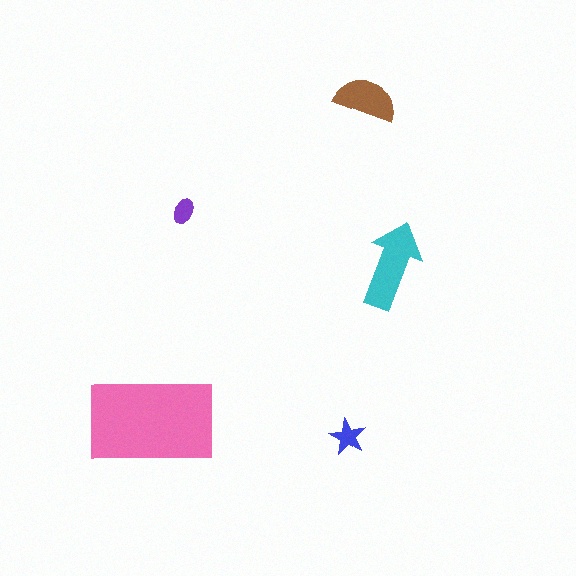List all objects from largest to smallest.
The pink rectangle, the cyan arrow, the brown semicircle, the blue star, the purple ellipse.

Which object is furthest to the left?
The pink rectangle is leftmost.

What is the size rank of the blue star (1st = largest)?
4th.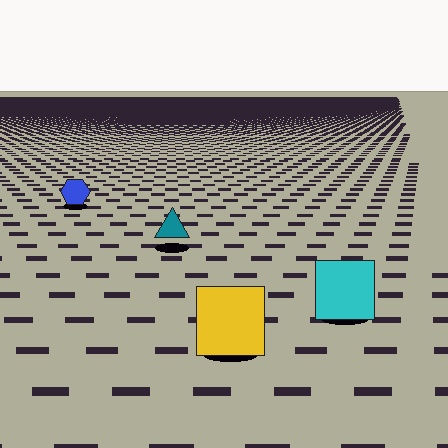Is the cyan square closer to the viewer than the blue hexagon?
Yes. The cyan square is closer — you can tell from the texture gradient: the ground texture is coarser near it.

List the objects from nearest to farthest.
From nearest to farthest: the yellow square, the cyan square, the teal triangle, the blue hexagon.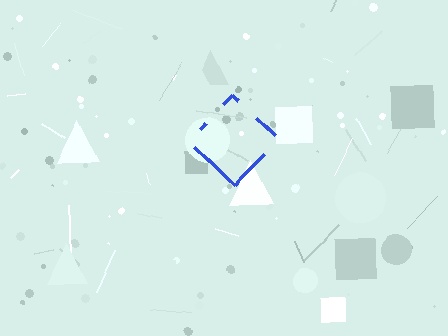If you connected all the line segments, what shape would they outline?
They would outline a diamond.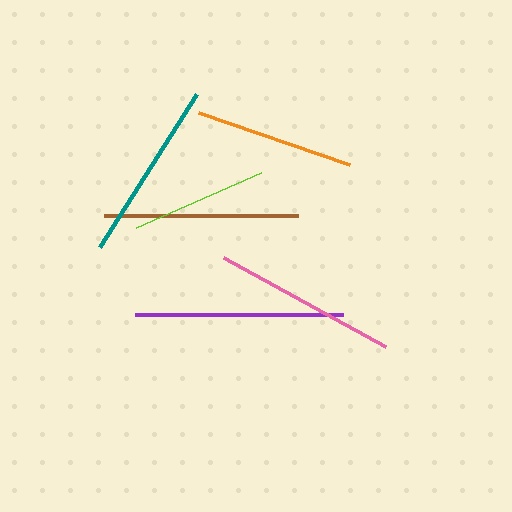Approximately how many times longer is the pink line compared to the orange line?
The pink line is approximately 1.2 times the length of the orange line.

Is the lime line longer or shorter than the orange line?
The orange line is longer than the lime line.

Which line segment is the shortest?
The lime line is the shortest at approximately 136 pixels.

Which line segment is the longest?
The purple line is the longest at approximately 208 pixels.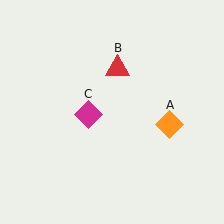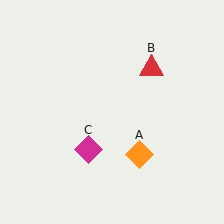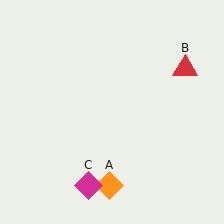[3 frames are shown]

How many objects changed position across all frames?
3 objects changed position: orange diamond (object A), red triangle (object B), magenta diamond (object C).